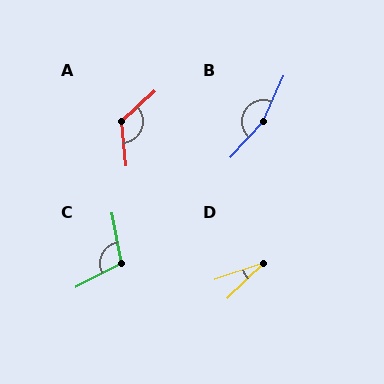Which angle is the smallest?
D, at approximately 26 degrees.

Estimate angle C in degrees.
Approximately 107 degrees.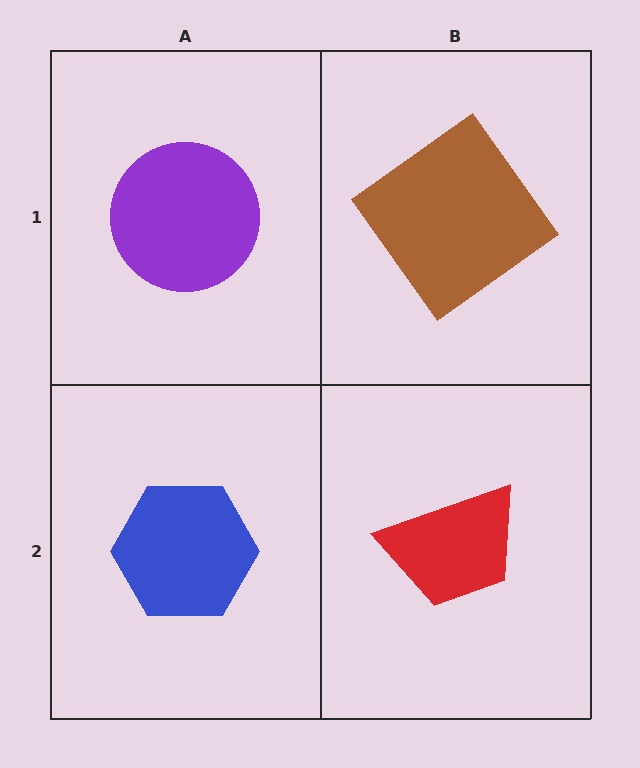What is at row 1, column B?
A brown diamond.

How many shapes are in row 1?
2 shapes.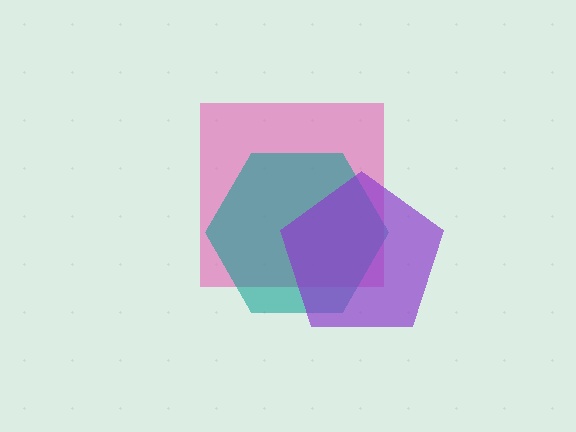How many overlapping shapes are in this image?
There are 3 overlapping shapes in the image.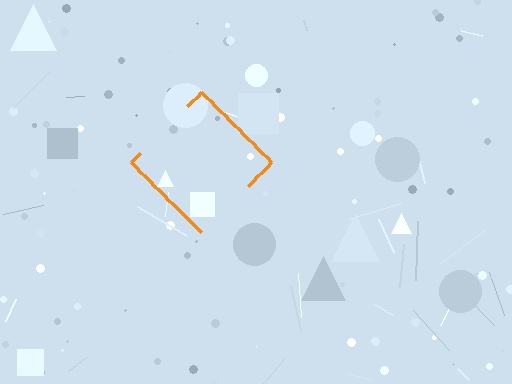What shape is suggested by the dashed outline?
The dashed outline suggests a diamond.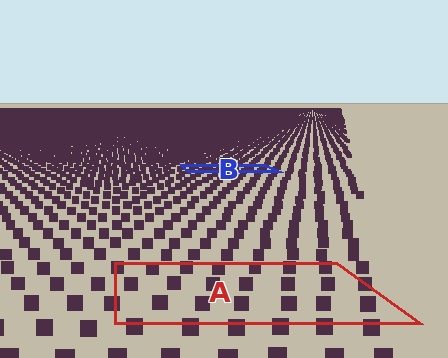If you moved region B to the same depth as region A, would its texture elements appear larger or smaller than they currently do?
They would appear larger. At a closer depth, the same texture elements are projected at a bigger on-screen size.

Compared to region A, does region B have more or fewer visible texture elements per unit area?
Region B has more texture elements per unit area — they are packed more densely because it is farther away.